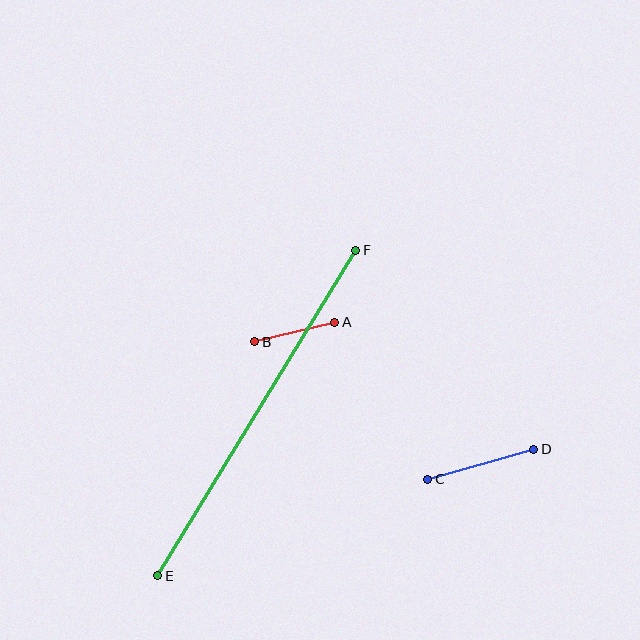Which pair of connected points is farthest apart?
Points E and F are farthest apart.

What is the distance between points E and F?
The distance is approximately 381 pixels.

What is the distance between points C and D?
The distance is approximately 110 pixels.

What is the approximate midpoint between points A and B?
The midpoint is at approximately (295, 332) pixels.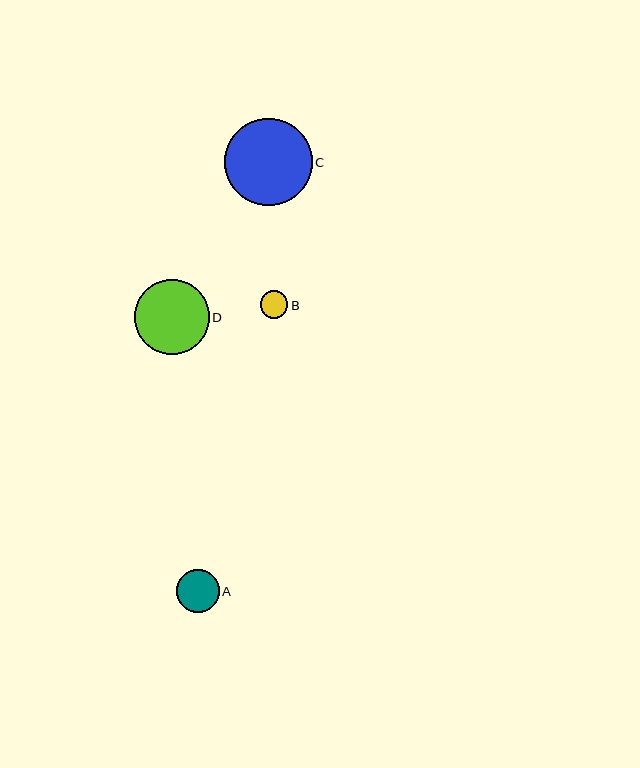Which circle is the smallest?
Circle B is the smallest with a size of approximately 28 pixels.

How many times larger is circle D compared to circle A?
Circle D is approximately 1.7 times the size of circle A.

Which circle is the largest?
Circle C is the largest with a size of approximately 87 pixels.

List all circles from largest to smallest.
From largest to smallest: C, D, A, B.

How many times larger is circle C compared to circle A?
Circle C is approximately 2.0 times the size of circle A.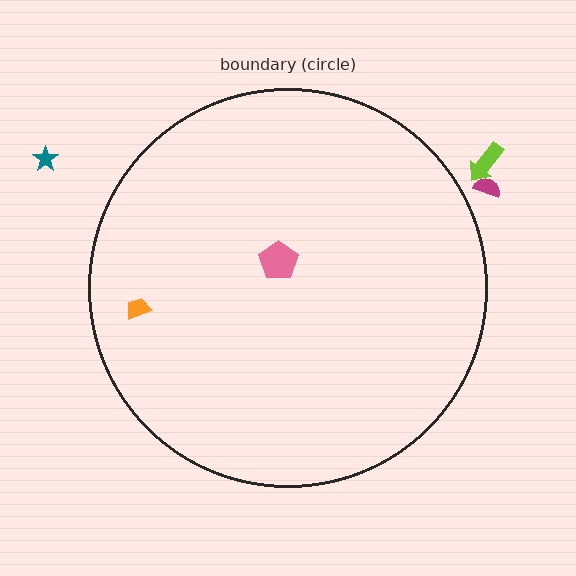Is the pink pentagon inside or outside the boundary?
Inside.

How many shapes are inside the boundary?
2 inside, 3 outside.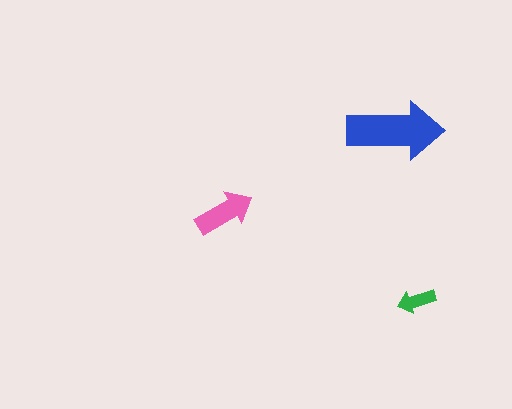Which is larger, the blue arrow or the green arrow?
The blue one.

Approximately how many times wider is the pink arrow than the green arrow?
About 1.5 times wider.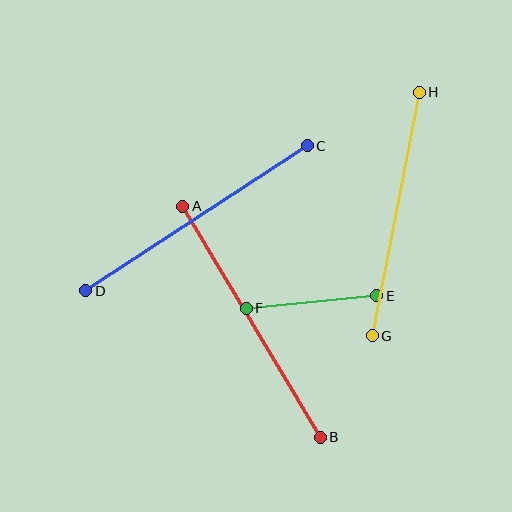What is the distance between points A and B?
The distance is approximately 269 pixels.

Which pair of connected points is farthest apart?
Points A and B are farthest apart.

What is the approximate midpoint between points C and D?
The midpoint is at approximately (197, 218) pixels.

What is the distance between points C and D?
The distance is approximately 265 pixels.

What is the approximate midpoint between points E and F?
The midpoint is at approximately (312, 302) pixels.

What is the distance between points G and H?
The distance is approximately 248 pixels.